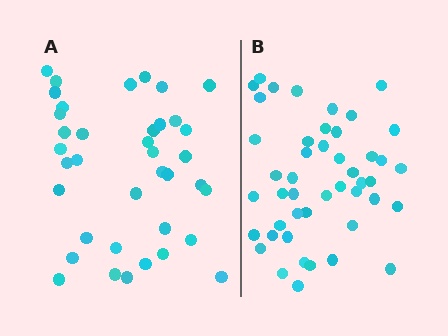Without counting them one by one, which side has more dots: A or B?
Region B (the right region) has more dots.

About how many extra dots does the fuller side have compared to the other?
Region B has roughly 8 or so more dots than region A.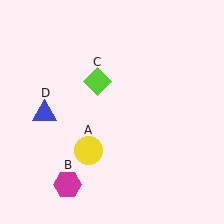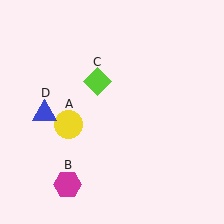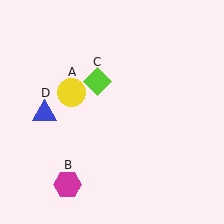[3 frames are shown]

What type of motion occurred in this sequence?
The yellow circle (object A) rotated clockwise around the center of the scene.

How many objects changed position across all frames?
1 object changed position: yellow circle (object A).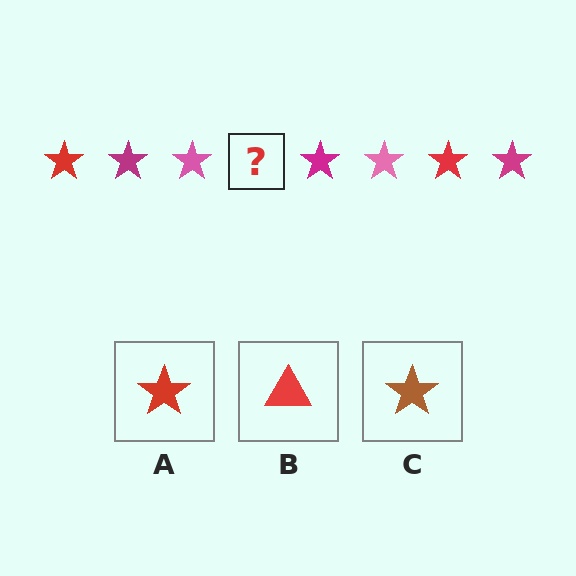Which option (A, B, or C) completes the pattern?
A.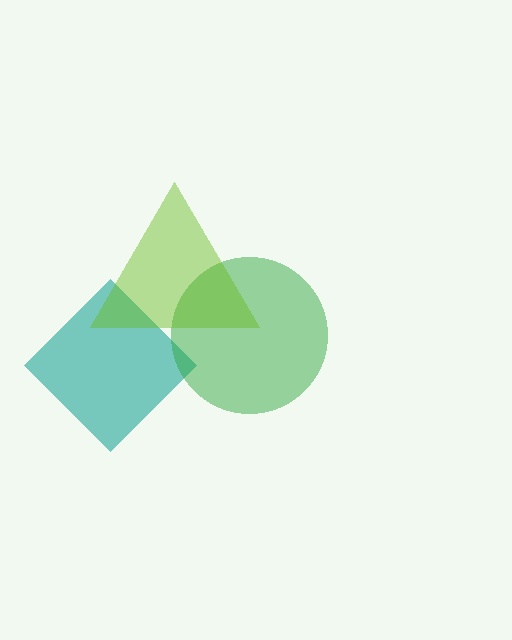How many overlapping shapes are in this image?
There are 3 overlapping shapes in the image.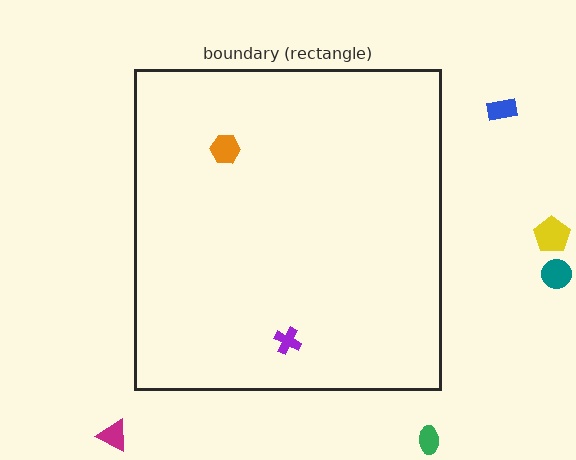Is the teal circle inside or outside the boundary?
Outside.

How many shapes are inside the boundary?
2 inside, 5 outside.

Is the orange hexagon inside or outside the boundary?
Inside.